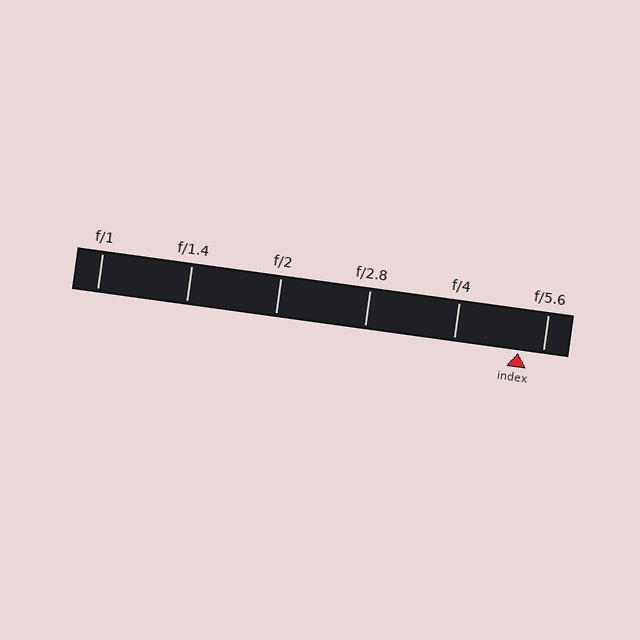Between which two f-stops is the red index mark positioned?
The index mark is between f/4 and f/5.6.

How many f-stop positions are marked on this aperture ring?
There are 6 f-stop positions marked.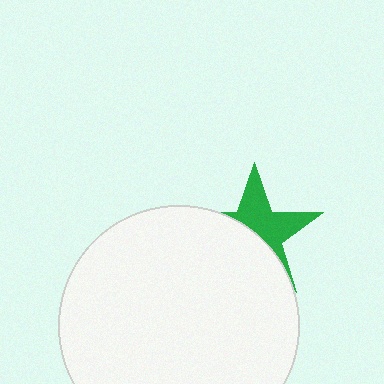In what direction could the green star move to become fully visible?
The green star could move up. That would shift it out from behind the white circle entirely.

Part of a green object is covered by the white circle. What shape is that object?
It is a star.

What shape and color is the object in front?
The object in front is a white circle.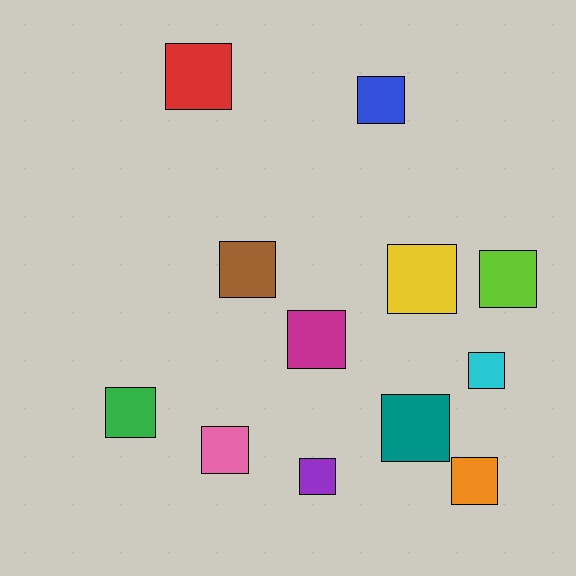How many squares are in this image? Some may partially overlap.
There are 12 squares.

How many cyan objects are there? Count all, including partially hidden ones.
There is 1 cyan object.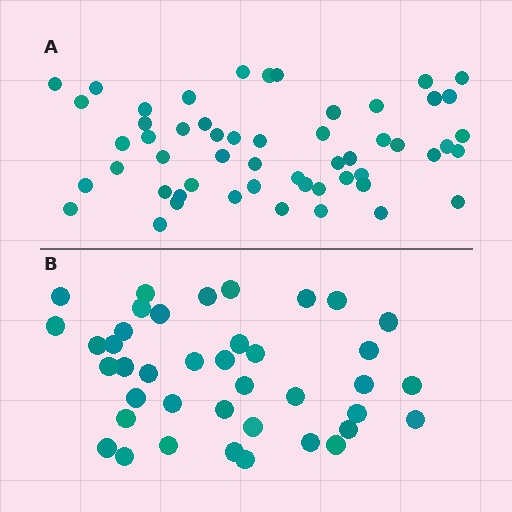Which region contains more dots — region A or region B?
Region A (the top region) has more dots.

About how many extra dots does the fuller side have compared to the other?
Region A has approximately 15 more dots than region B.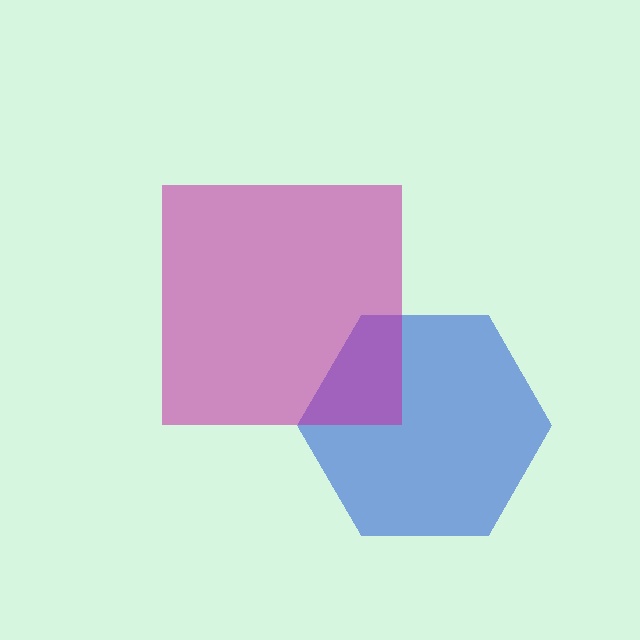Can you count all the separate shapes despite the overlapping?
Yes, there are 2 separate shapes.